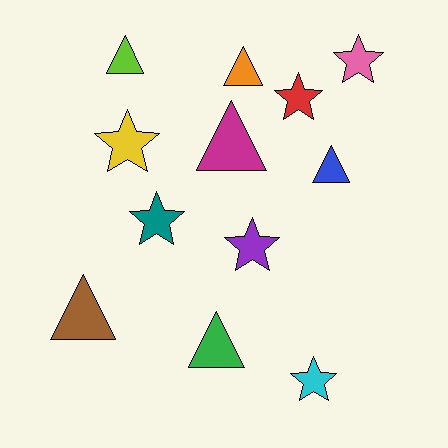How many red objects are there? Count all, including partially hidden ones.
There is 1 red object.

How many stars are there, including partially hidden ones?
There are 6 stars.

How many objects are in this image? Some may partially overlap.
There are 12 objects.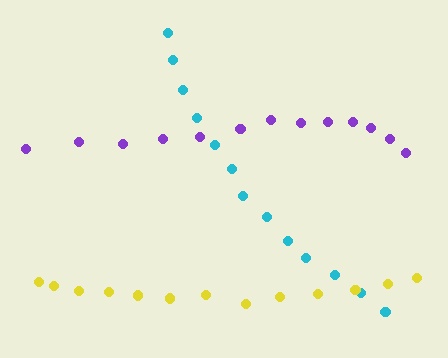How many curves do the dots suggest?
There are 3 distinct paths.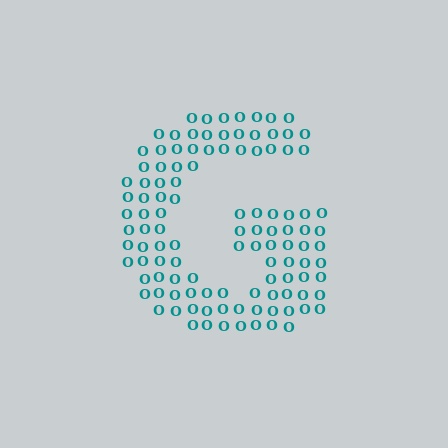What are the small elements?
The small elements are letter O's.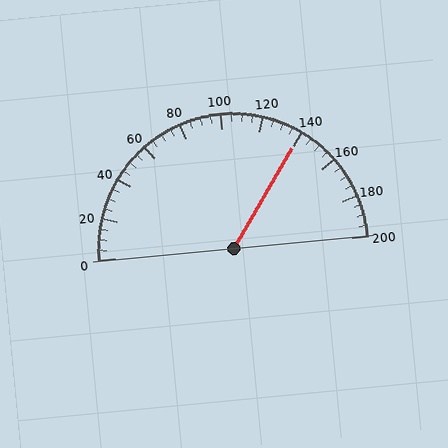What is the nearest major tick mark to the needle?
The nearest major tick mark is 140.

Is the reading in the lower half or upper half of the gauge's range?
The reading is in the upper half of the range (0 to 200).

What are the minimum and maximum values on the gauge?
The gauge ranges from 0 to 200.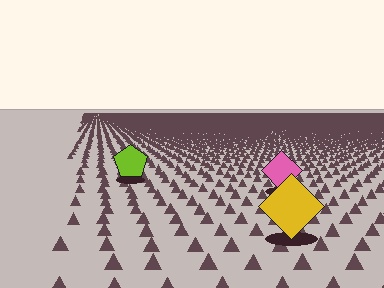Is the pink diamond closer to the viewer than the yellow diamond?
No. The yellow diamond is closer — you can tell from the texture gradient: the ground texture is coarser near it.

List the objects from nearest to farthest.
From nearest to farthest: the yellow diamond, the pink diamond, the lime pentagon.